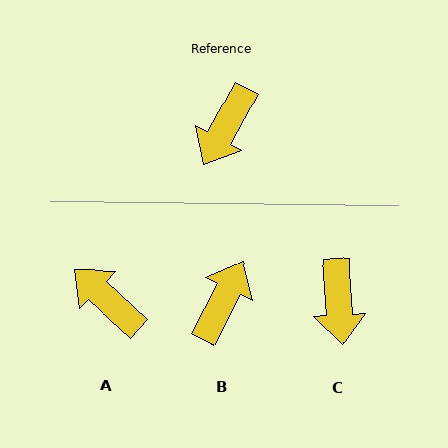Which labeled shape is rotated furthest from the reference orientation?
B, about 178 degrees away.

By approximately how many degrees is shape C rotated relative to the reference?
Approximately 33 degrees counter-clockwise.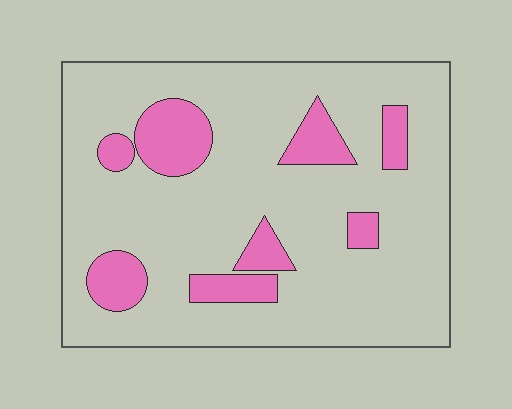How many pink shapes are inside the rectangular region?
8.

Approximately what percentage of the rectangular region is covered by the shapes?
Approximately 15%.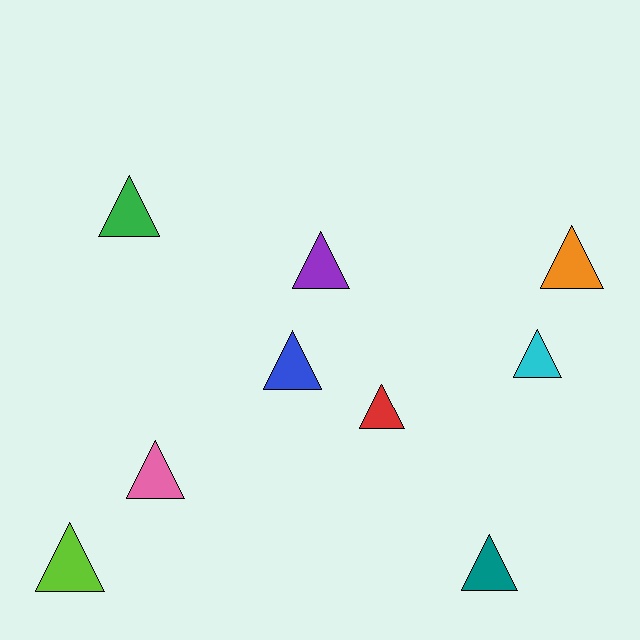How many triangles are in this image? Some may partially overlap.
There are 9 triangles.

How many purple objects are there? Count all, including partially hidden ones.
There is 1 purple object.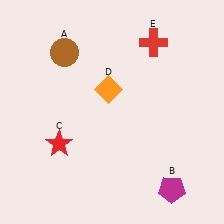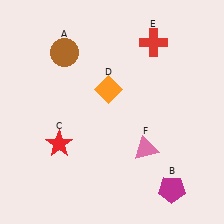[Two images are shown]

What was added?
A pink triangle (F) was added in Image 2.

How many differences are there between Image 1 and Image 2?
There is 1 difference between the two images.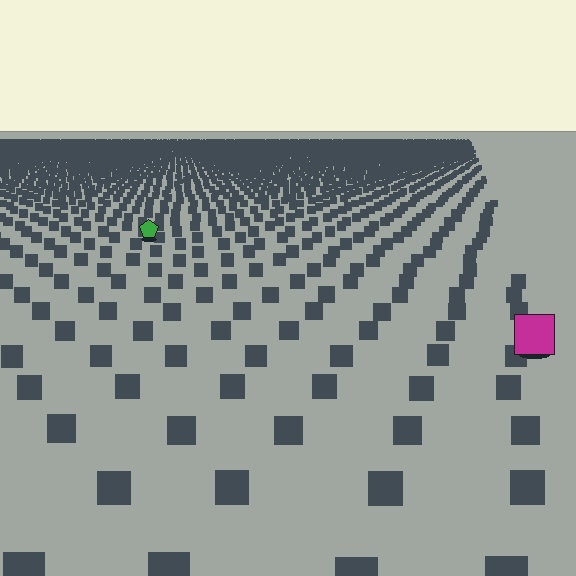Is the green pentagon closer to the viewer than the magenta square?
No. The magenta square is closer — you can tell from the texture gradient: the ground texture is coarser near it.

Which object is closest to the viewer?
The magenta square is closest. The texture marks near it are larger and more spread out.